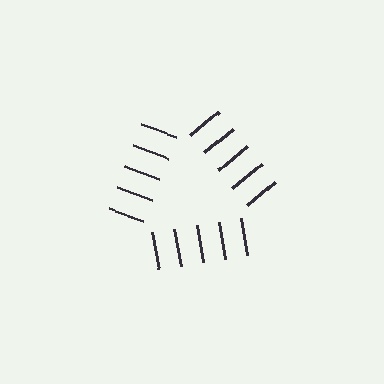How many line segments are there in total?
15 — 5 along each of the 3 edges.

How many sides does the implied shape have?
3 sides — the line-ends trace a triangle.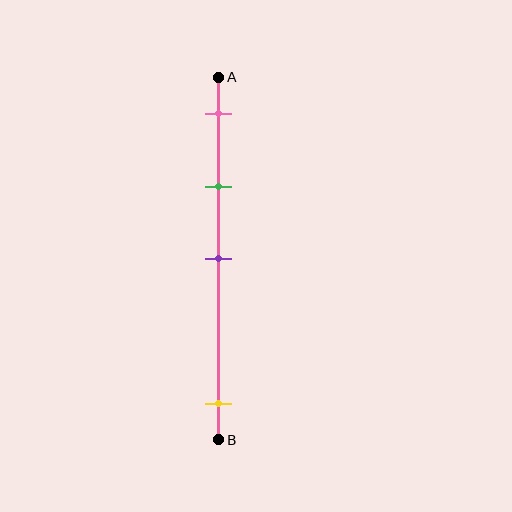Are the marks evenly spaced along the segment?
No, the marks are not evenly spaced.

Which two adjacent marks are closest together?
The pink and green marks are the closest adjacent pair.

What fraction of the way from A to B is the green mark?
The green mark is approximately 30% (0.3) of the way from A to B.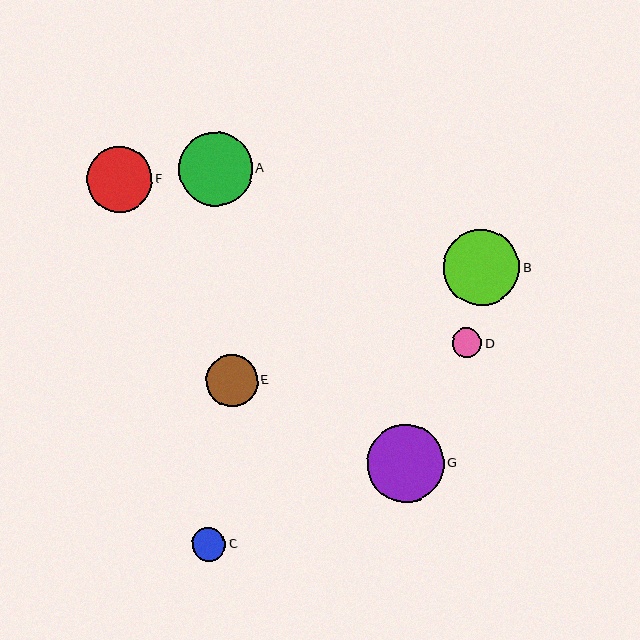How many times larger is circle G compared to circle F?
Circle G is approximately 1.2 times the size of circle F.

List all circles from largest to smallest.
From largest to smallest: G, B, A, F, E, C, D.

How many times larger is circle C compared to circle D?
Circle C is approximately 1.1 times the size of circle D.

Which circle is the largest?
Circle G is the largest with a size of approximately 77 pixels.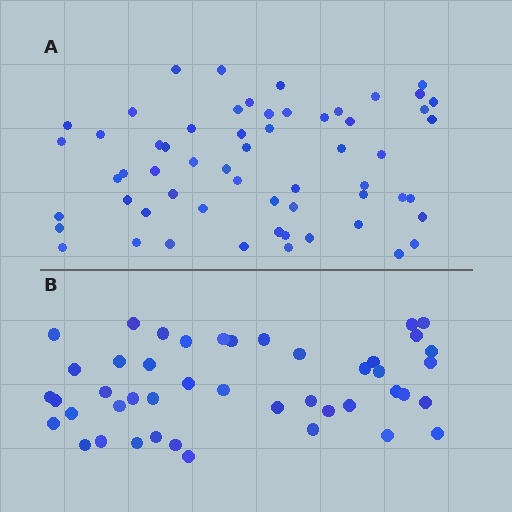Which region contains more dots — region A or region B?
Region A (the top region) has more dots.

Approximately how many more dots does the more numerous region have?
Region A has approximately 15 more dots than region B.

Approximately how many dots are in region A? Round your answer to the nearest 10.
About 60 dots. (The exact count is 59, which rounds to 60.)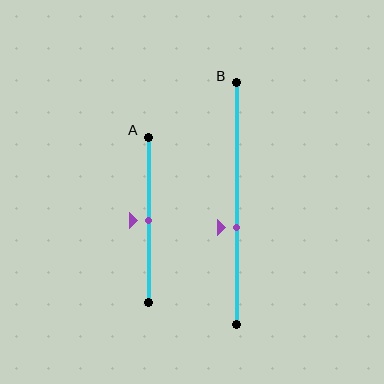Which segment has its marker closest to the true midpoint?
Segment A has its marker closest to the true midpoint.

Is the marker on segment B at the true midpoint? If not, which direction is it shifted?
No, the marker on segment B is shifted downward by about 10% of the segment length.